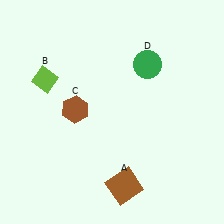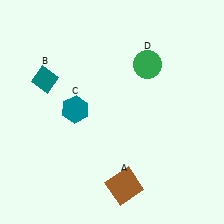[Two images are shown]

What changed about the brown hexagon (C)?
In Image 1, C is brown. In Image 2, it changed to teal.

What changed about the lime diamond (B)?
In Image 1, B is lime. In Image 2, it changed to teal.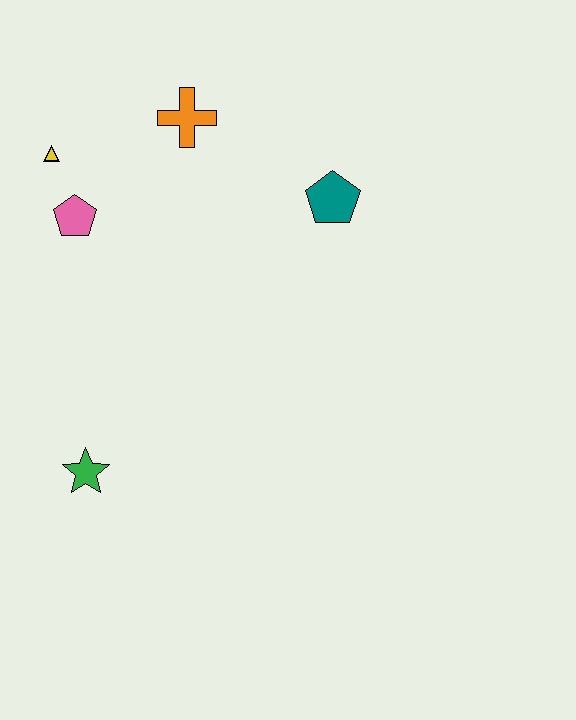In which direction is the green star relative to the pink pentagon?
The green star is below the pink pentagon.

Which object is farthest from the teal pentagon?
The green star is farthest from the teal pentagon.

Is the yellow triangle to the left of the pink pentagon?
Yes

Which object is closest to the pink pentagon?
The yellow triangle is closest to the pink pentagon.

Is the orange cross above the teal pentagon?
Yes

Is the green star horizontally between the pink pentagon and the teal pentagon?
Yes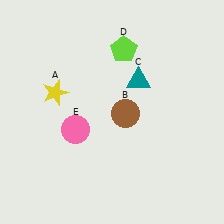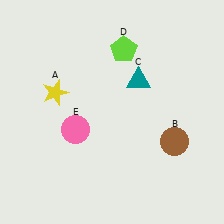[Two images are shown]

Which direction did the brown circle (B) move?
The brown circle (B) moved right.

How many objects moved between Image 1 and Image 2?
1 object moved between the two images.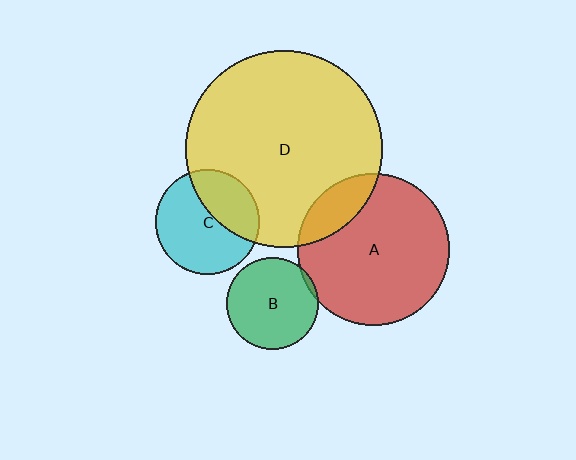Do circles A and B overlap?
Yes.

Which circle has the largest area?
Circle D (yellow).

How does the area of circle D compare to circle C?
Approximately 3.5 times.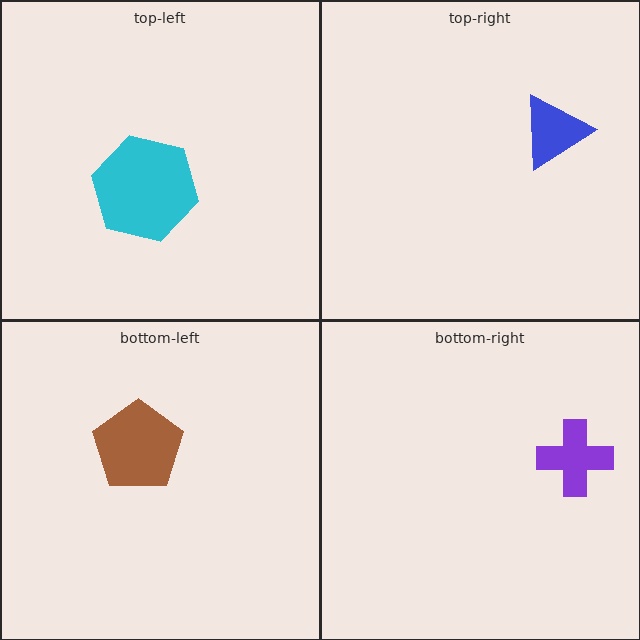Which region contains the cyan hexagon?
The top-left region.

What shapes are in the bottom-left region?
The brown pentagon.